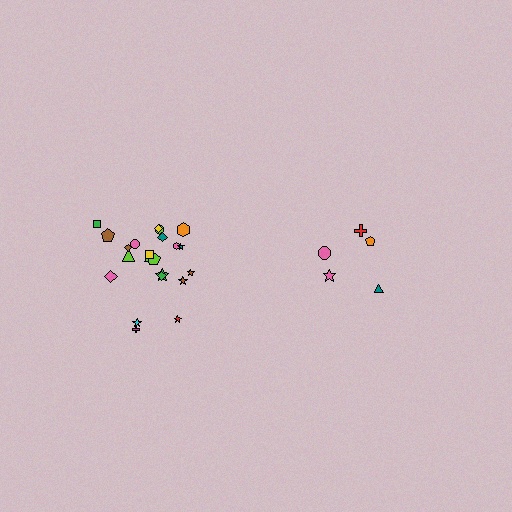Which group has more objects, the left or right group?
The left group.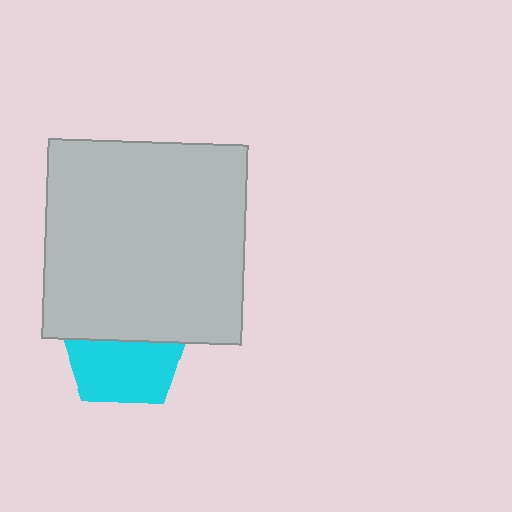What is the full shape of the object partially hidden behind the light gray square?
The partially hidden object is a cyan pentagon.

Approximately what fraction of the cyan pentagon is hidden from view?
Roughly 46% of the cyan pentagon is hidden behind the light gray square.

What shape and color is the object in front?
The object in front is a light gray square.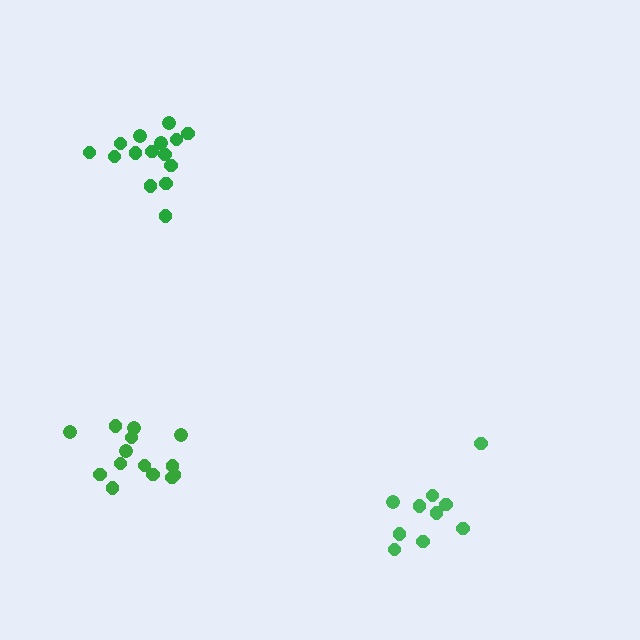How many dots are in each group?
Group 1: 15 dots, Group 2: 14 dots, Group 3: 10 dots (39 total).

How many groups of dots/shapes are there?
There are 3 groups.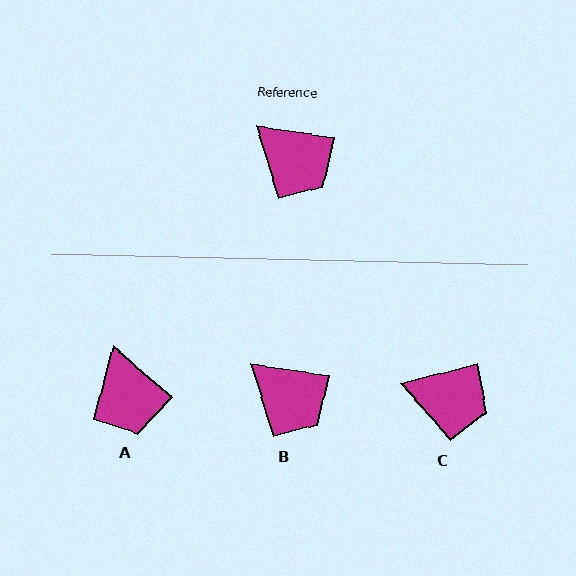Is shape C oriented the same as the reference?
No, it is off by about 24 degrees.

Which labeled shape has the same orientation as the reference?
B.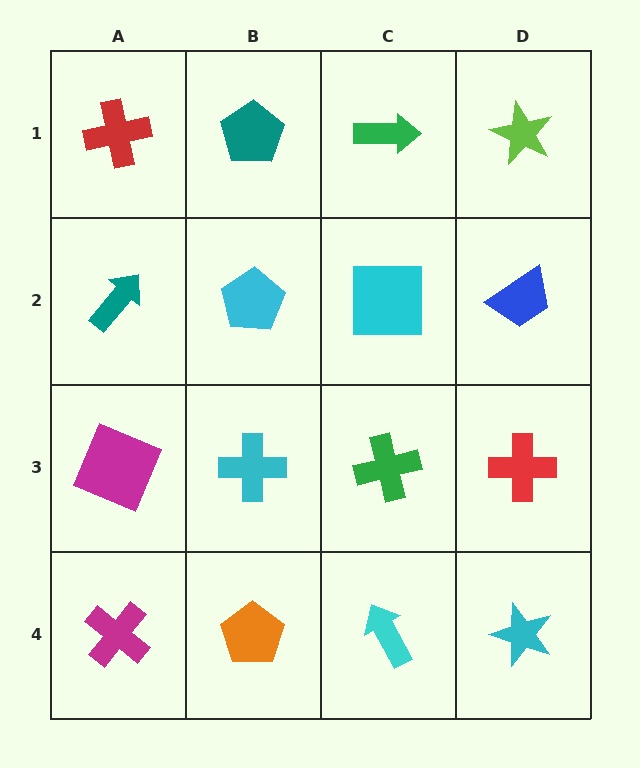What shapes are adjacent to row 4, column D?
A red cross (row 3, column D), a cyan arrow (row 4, column C).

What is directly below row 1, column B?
A cyan pentagon.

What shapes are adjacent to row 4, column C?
A green cross (row 3, column C), an orange pentagon (row 4, column B), a cyan star (row 4, column D).